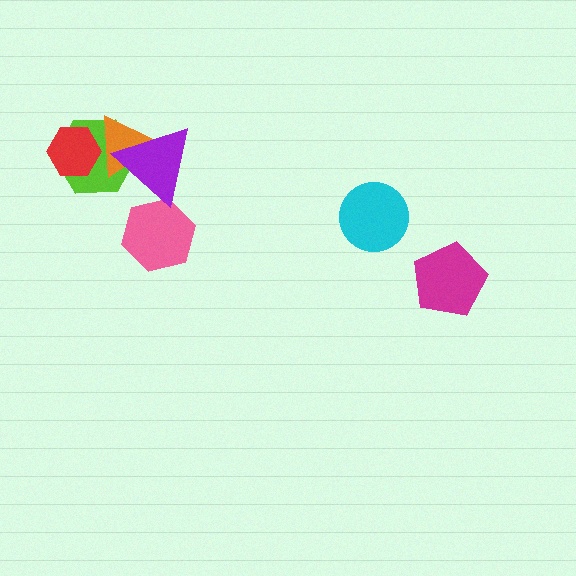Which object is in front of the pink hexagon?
The purple triangle is in front of the pink hexagon.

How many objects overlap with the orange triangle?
3 objects overlap with the orange triangle.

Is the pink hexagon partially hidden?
Yes, it is partially covered by another shape.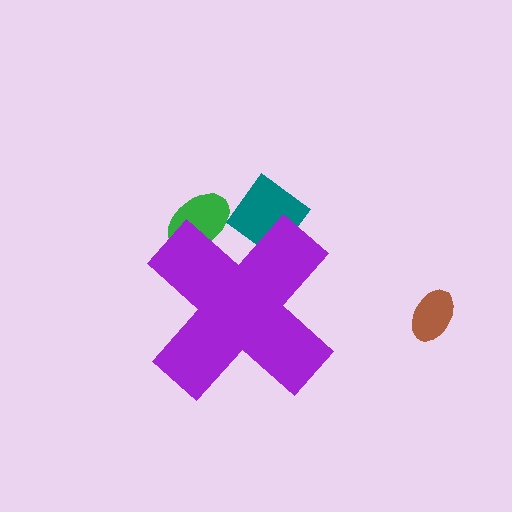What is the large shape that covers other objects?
A purple cross.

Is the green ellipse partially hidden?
Yes, the green ellipse is partially hidden behind the purple cross.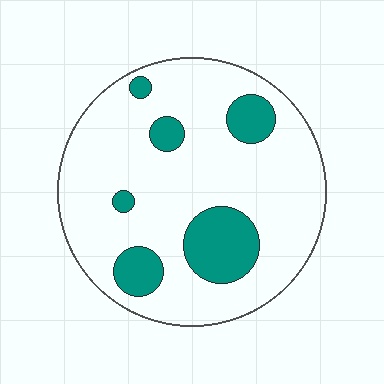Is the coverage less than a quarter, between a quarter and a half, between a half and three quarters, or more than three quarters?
Less than a quarter.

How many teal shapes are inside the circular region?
6.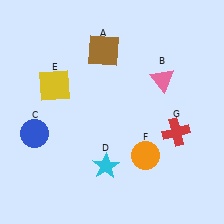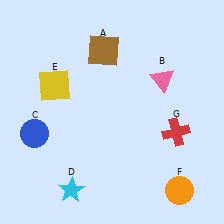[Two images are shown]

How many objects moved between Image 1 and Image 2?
2 objects moved between the two images.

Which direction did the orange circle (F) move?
The orange circle (F) moved down.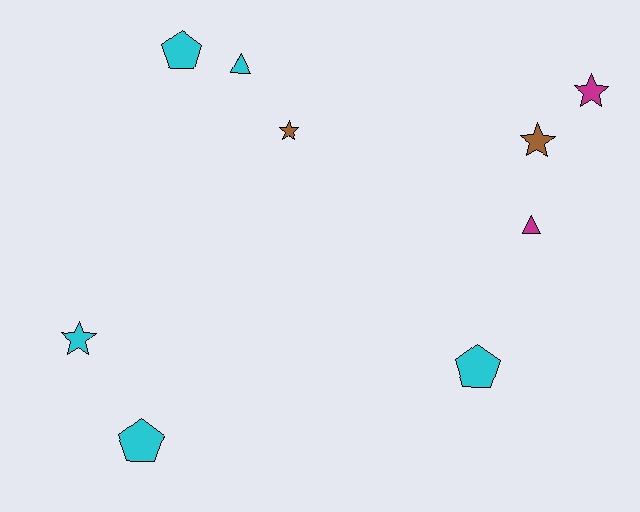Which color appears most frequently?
Cyan, with 5 objects.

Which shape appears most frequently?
Star, with 4 objects.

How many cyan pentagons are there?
There are 3 cyan pentagons.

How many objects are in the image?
There are 9 objects.